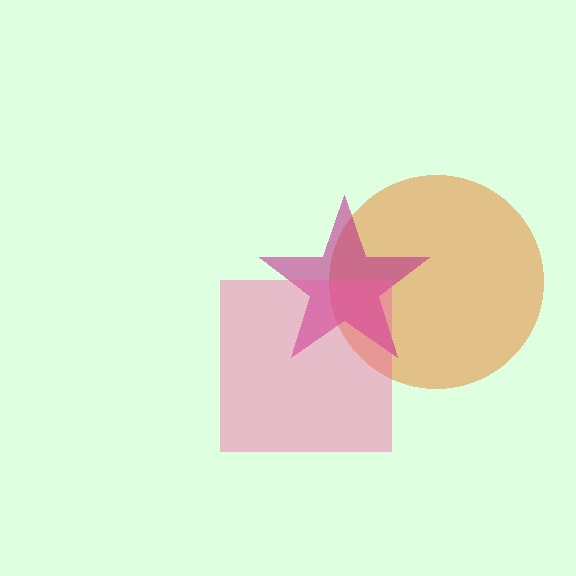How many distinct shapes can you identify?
There are 3 distinct shapes: an orange circle, a magenta star, a pink square.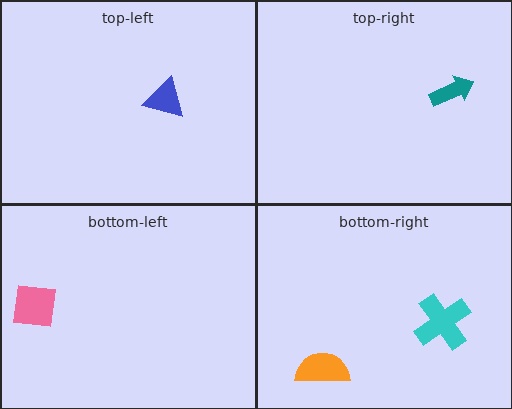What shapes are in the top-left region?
The blue triangle.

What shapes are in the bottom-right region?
The orange semicircle, the cyan cross.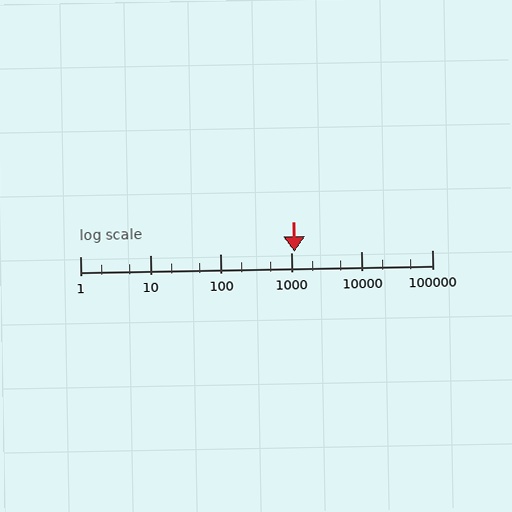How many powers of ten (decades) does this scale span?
The scale spans 5 decades, from 1 to 100000.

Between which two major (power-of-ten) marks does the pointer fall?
The pointer is between 1000 and 10000.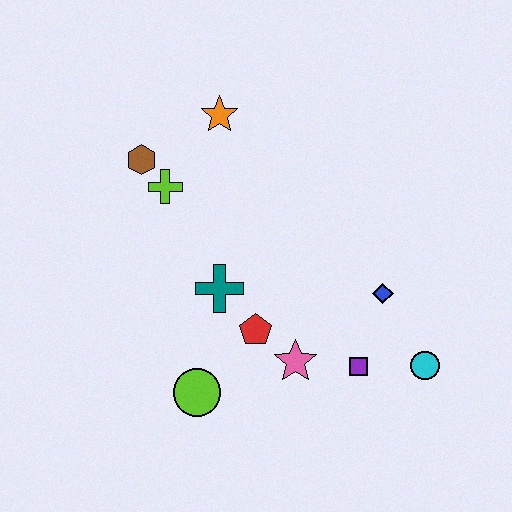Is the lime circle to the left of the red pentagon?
Yes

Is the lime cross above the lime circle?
Yes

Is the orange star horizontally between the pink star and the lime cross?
Yes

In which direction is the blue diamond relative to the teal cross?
The blue diamond is to the right of the teal cross.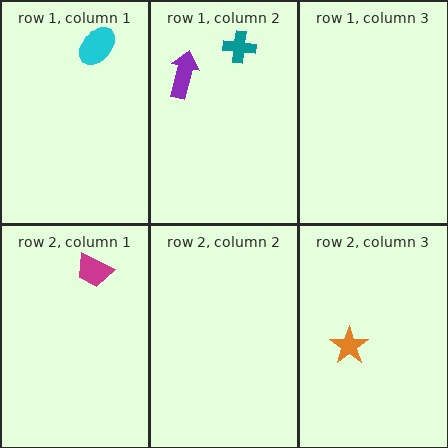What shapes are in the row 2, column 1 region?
The magenta trapezoid.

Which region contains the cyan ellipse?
The row 1, column 1 region.